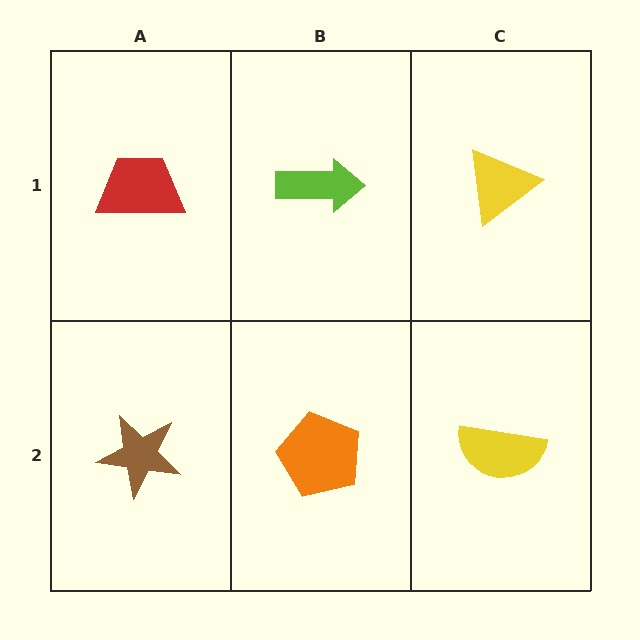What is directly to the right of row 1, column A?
A lime arrow.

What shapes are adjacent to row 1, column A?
A brown star (row 2, column A), a lime arrow (row 1, column B).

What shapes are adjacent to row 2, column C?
A yellow triangle (row 1, column C), an orange pentagon (row 2, column B).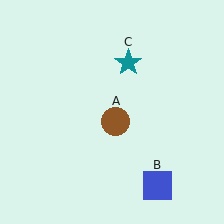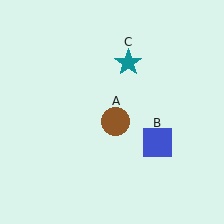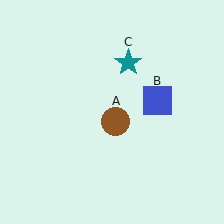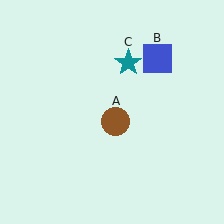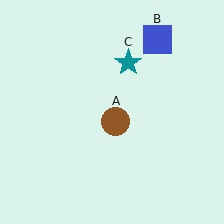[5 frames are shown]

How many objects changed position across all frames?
1 object changed position: blue square (object B).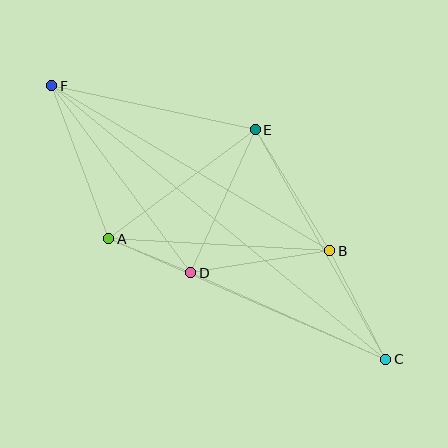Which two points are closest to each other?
Points A and D are closest to each other.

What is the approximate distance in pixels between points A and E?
The distance between A and E is approximately 182 pixels.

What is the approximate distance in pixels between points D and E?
The distance between D and E is approximately 157 pixels.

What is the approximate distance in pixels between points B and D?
The distance between B and D is approximately 141 pixels.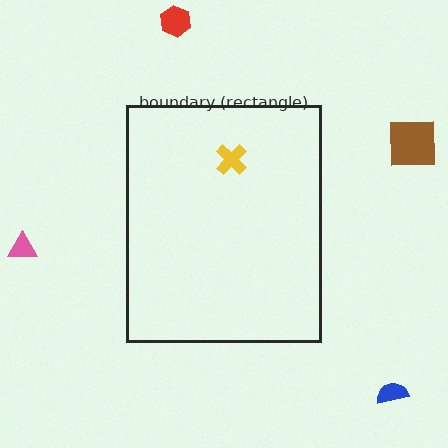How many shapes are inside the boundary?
1 inside, 4 outside.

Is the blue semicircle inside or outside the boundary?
Outside.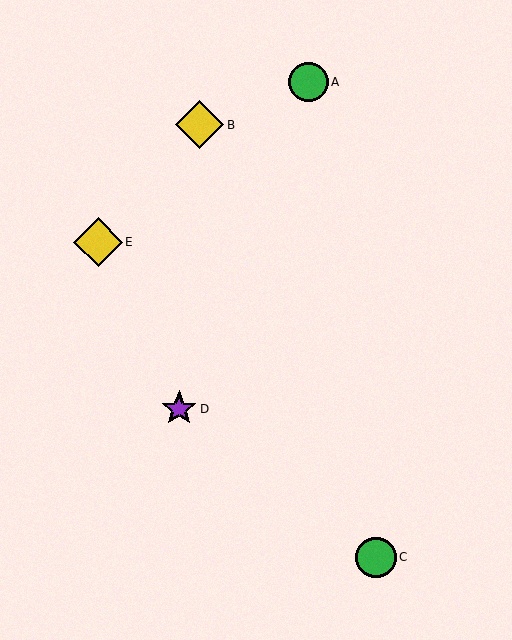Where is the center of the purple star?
The center of the purple star is at (179, 409).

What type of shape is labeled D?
Shape D is a purple star.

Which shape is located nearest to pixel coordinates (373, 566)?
The green circle (labeled C) at (376, 557) is nearest to that location.